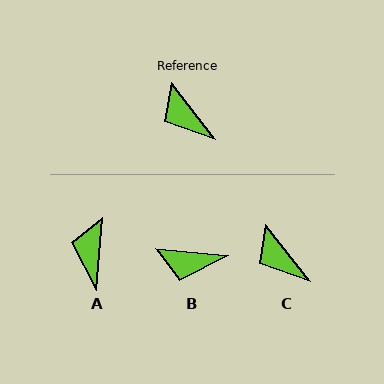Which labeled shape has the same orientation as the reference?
C.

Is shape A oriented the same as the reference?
No, it is off by about 43 degrees.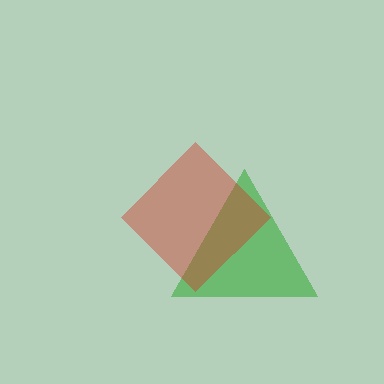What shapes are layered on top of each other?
The layered shapes are: a green triangle, a red diamond.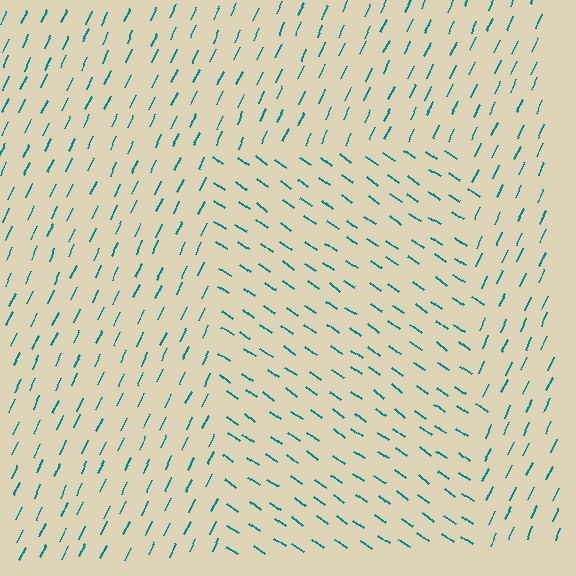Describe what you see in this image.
The image is filled with small teal line segments. A rectangle region in the image has lines oriented differently from the surrounding lines, creating a visible texture boundary.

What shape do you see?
I see a rectangle.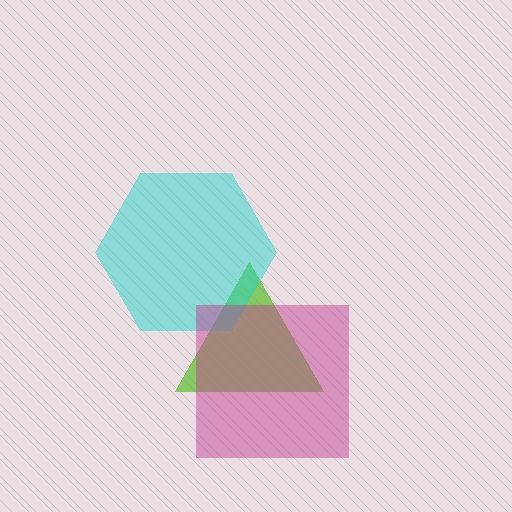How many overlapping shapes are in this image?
There are 3 overlapping shapes in the image.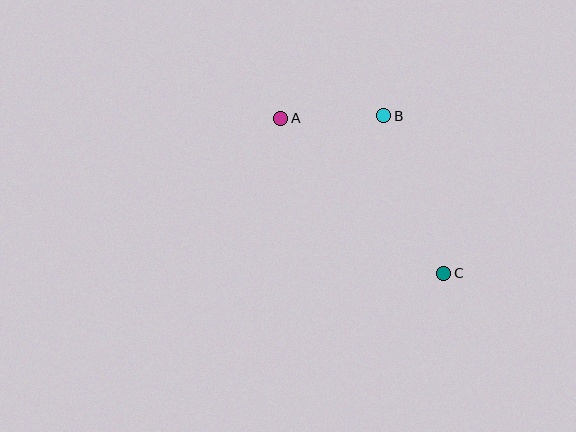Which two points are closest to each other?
Points A and B are closest to each other.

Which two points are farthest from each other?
Points A and C are farthest from each other.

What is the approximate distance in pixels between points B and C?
The distance between B and C is approximately 168 pixels.